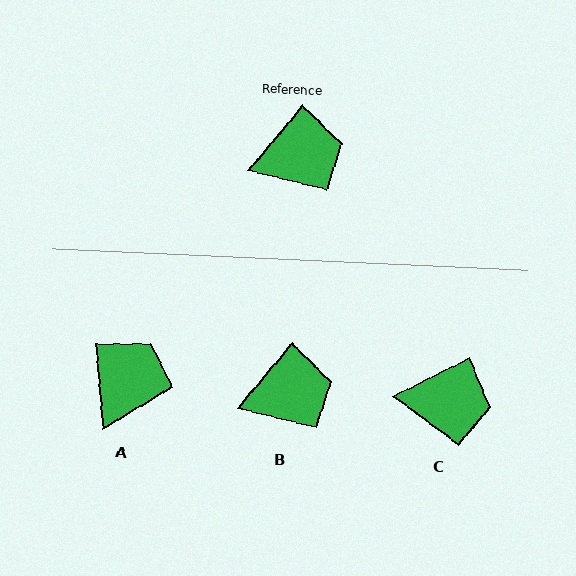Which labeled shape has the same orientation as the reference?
B.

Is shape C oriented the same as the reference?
No, it is off by about 23 degrees.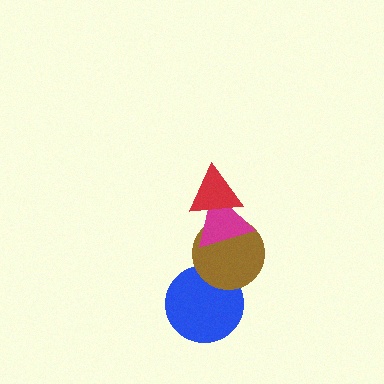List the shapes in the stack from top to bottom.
From top to bottom: the red triangle, the magenta triangle, the brown circle, the blue circle.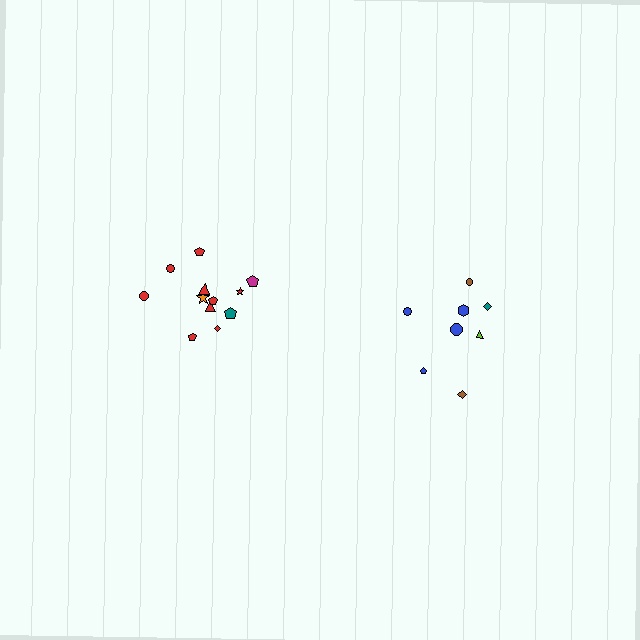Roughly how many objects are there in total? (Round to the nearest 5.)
Roughly 20 objects in total.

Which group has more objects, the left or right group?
The left group.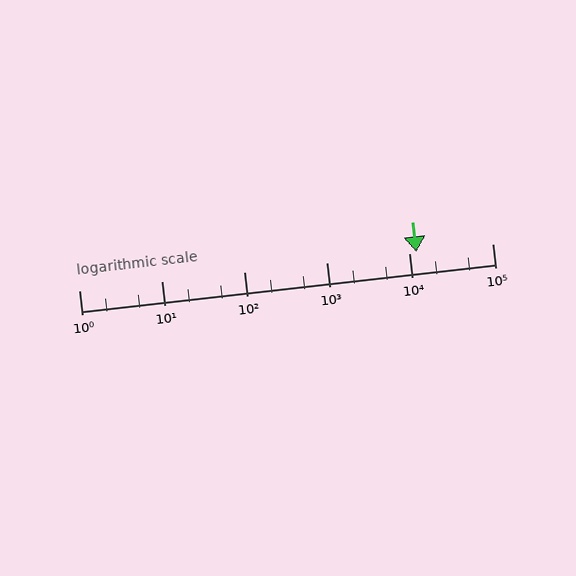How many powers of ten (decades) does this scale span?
The scale spans 5 decades, from 1 to 100000.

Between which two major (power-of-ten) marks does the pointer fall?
The pointer is between 10000 and 100000.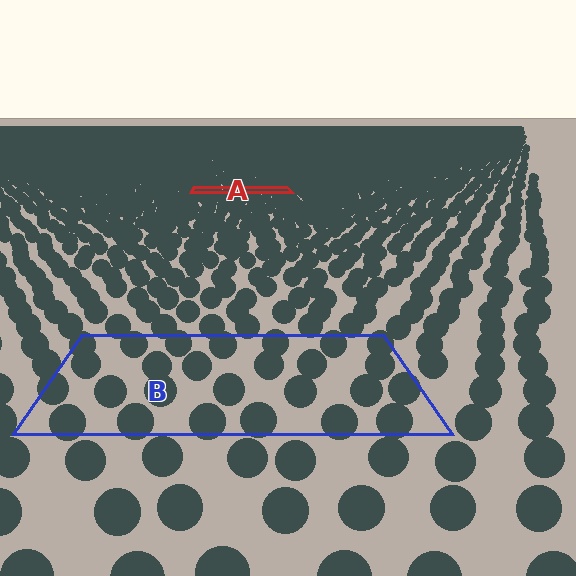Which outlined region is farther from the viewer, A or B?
Region A is farther from the viewer — the texture elements inside it appear smaller and more densely packed.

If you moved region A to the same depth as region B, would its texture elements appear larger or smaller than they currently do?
They would appear larger. At a closer depth, the same texture elements are projected at a bigger on-screen size.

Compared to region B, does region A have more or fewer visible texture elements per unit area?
Region A has more texture elements per unit area — they are packed more densely because it is farther away.